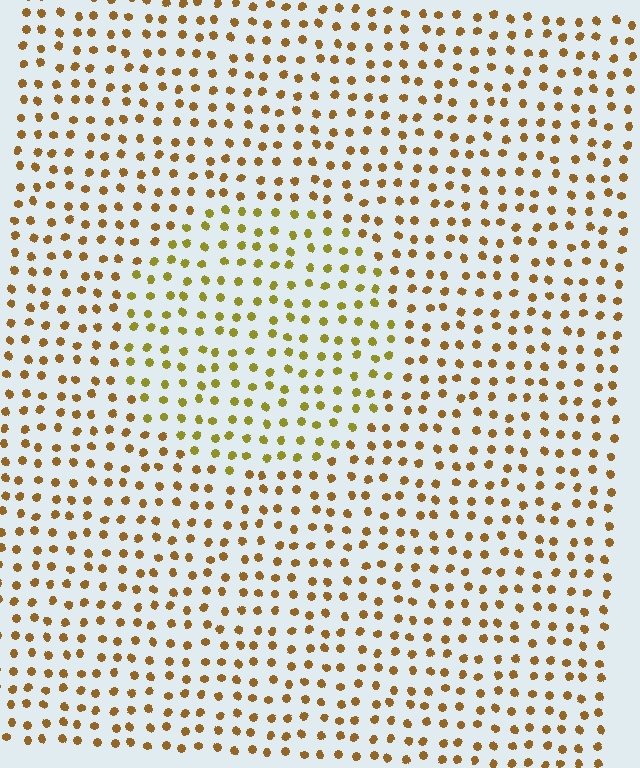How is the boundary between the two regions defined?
The boundary is defined purely by a slight shift in hue (about 26 degrees). Spacing, size, and orientation are identical on both sides.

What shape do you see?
I see a circle.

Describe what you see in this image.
The image is filled with small brown elements in a uniform arrangement. A circle-shaped region is visible where the elements are tinted to a slightly different hue, forming a subtle color boundary.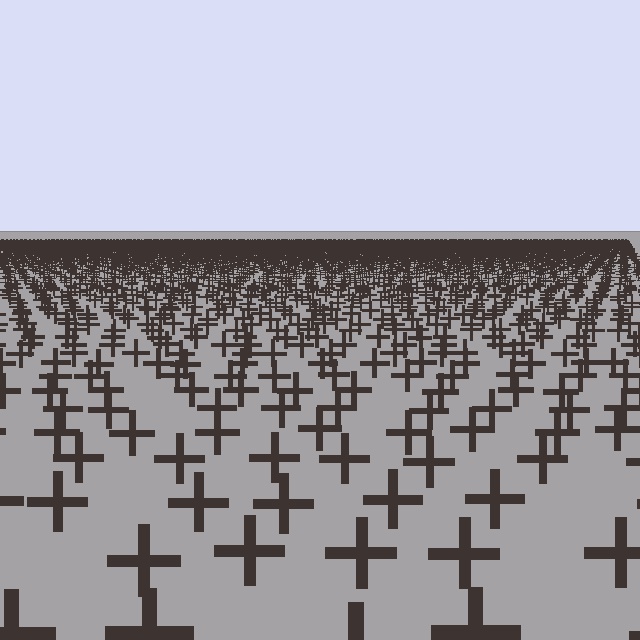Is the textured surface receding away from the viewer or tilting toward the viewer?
The surface is receding away from the viewer. Texture elements get smaller and denser toward the top.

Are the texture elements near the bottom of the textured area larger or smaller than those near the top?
Larger. Near the bottom, elements are closer to the viewer and appear at a bigger on-screen size.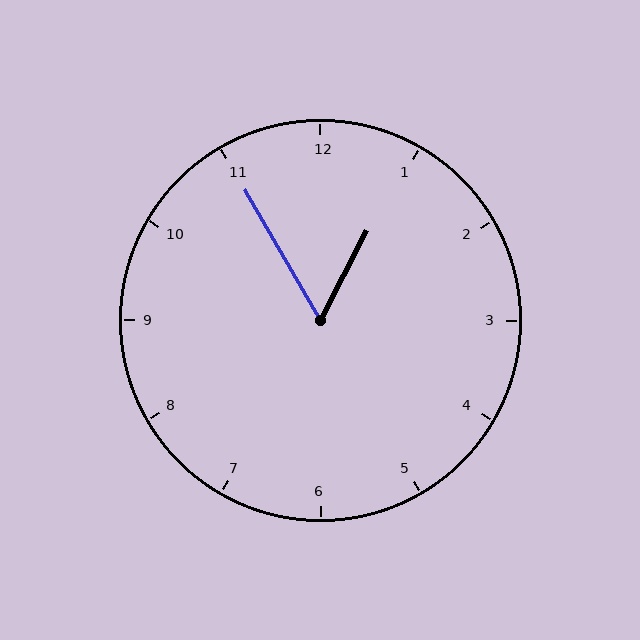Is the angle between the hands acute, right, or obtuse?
It is acute.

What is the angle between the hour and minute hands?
Approximately 58 degrees.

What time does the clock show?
12:55.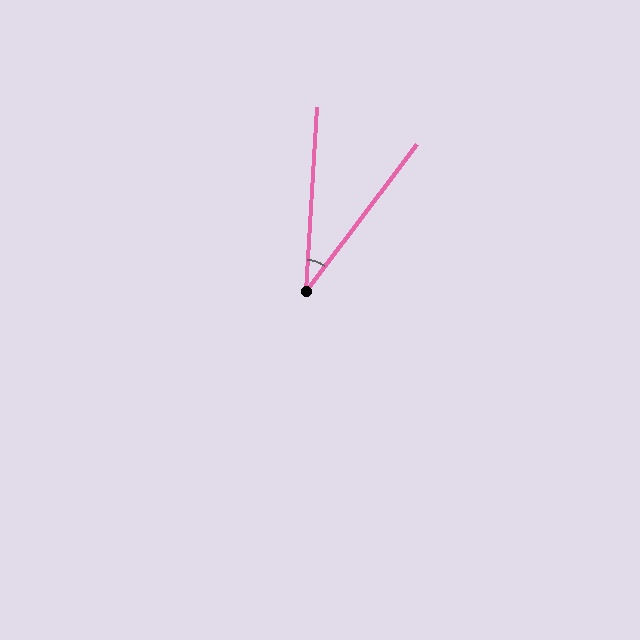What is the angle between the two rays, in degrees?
Approximately 34 degrees.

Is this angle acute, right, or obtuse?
It is acute.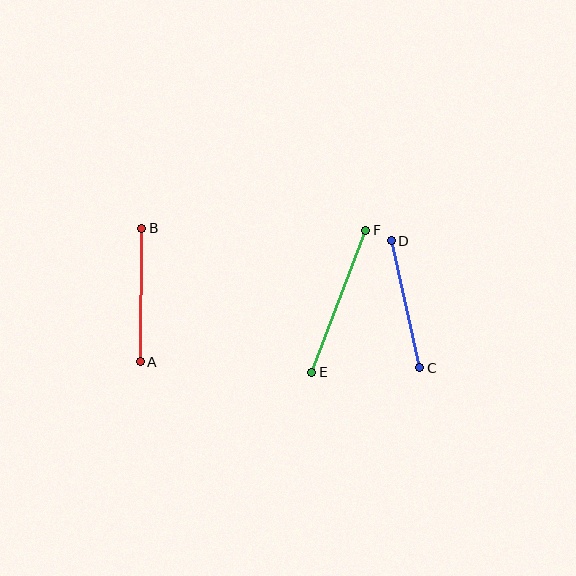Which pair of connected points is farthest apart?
Points E and F are farthest apart.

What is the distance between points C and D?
The distance is approximately 130 pixels.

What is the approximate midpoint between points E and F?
The midpoint is at approximately (339, 301) pixels.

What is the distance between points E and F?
The distance is approximately 152 pixels.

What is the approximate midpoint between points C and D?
The midpoint is at approximately (405, 304) pixels.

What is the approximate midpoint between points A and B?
The midpoint is at approximately (141, 295) pixels.